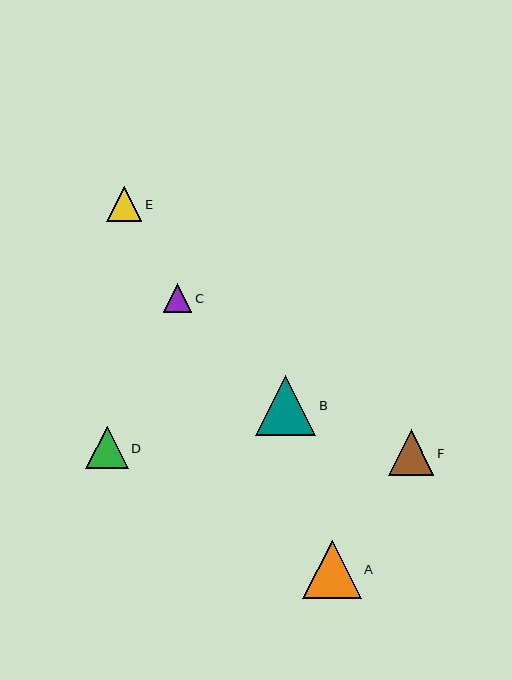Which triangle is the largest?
Triangle B is the largest with a size of approximately 60 pixels.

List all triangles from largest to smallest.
From largest to smallest: B, A, F, D, E, C.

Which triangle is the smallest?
Triangle C is the smallest with a size of approximately 28 pixels.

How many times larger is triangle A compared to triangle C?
Triangle A is approximately 2.1 times the size of triangle C.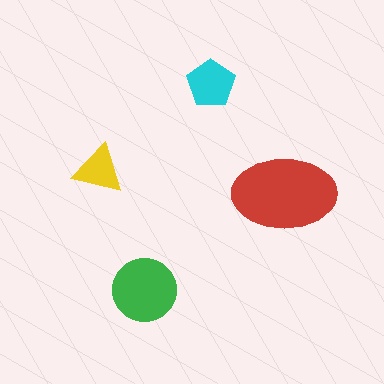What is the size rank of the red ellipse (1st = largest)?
1st.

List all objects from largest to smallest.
The red ellipse, the green circle, the cyan pentagon, the yellow triangle.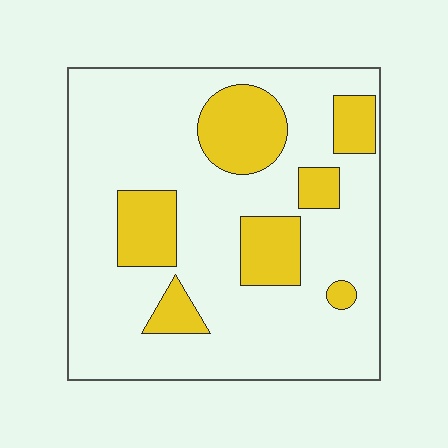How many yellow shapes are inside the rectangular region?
7.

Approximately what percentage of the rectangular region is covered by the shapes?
Approximately 25%.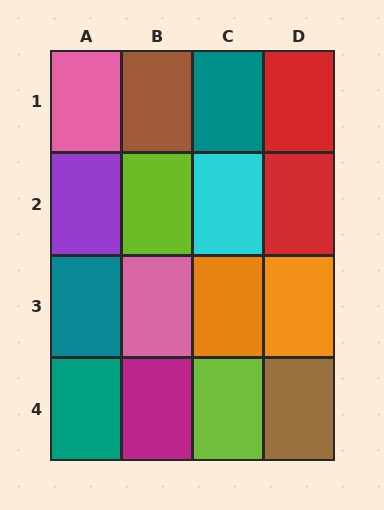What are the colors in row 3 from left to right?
Teal, pink, orange, orange.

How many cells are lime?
2 cells are lime.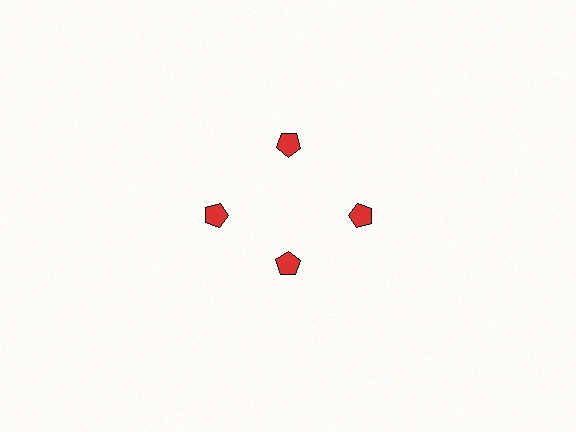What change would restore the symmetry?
The symmetry would be restored by moving it outward, back onto the ring so that all 4 pentagons sit at equal angles and equal distance from the center.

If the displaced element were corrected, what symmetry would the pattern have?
It would have 4-fold rotational symmetry — the pattern would map onto itself every 90 degrees.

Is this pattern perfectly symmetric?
No. The 4 red pentagons are arranged in a ring, but one element near the 6 o'clock position is pulled inward toward the center, breaking the 4-fold rotational symmetry.